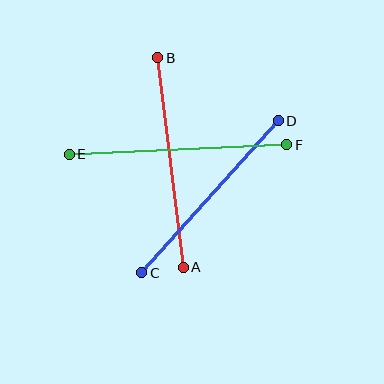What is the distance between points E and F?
The distance is approximately 218 pixels.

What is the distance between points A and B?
The distance is approximately 211 pixels.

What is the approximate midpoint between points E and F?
The midpoint is at approximately (178, 150) pixels.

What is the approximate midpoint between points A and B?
The midpoint is at approximately (170, 162) pixels.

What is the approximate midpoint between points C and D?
The midpoint is at approximately (210, 197) pixels.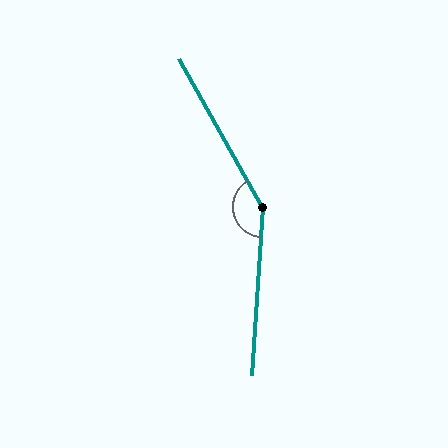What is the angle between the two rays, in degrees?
Approximately 147 degrees.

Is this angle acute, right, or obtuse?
It is obtuse.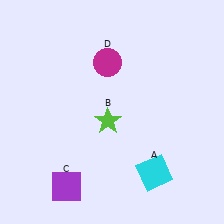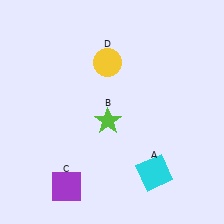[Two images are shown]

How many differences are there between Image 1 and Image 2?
There is 1 difference between the two images.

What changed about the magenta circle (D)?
In Image 1, D is magenta. In Image 2, it changed to yellow.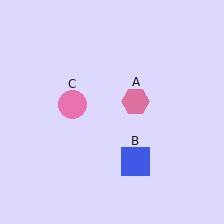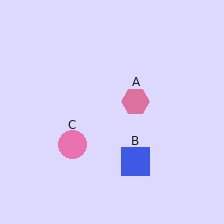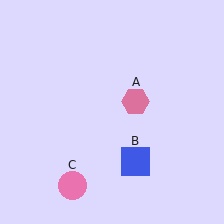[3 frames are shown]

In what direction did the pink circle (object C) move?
The pink circle (object C) moved down.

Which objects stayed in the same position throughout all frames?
Pink hexagon (object A) and blue square (object B) remained stationary.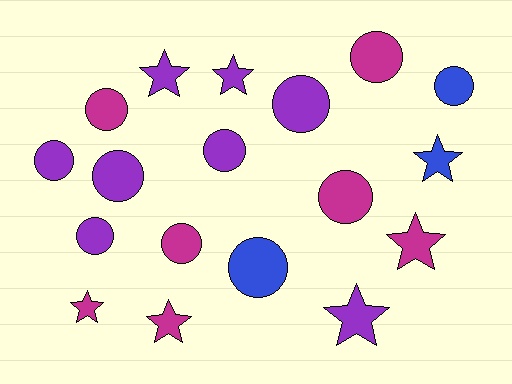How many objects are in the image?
There are 18 objects.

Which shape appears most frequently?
Circle, with 11 objects.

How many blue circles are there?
There are 2 blue circles.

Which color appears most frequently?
Purple, with 8 objects.